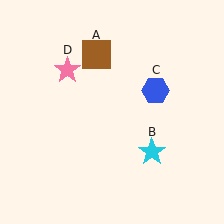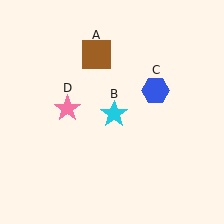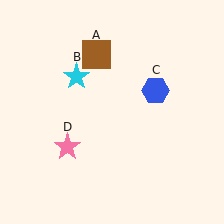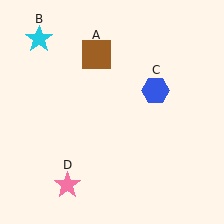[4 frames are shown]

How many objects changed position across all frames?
2 objects changed position: cyan star (object B), pink star (object D).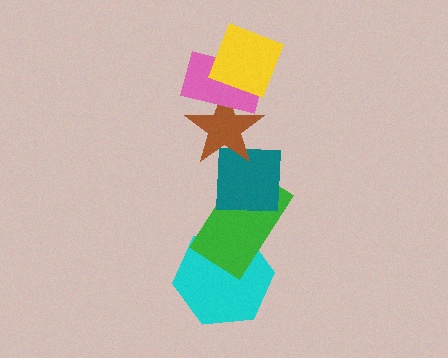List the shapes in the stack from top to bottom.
From top to bottom: the yellow diamond, the pink rectangle, the brown star, the teal square, the green rectangle, the cyan hexagon.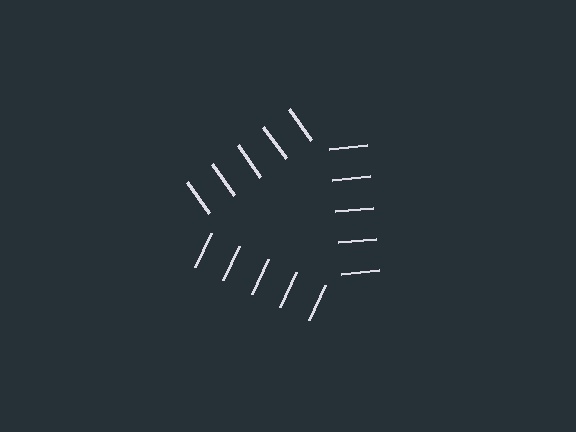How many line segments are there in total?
15 — 5 along each of the 3 edges.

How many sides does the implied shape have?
3 sides — the line-ends trace a triangle.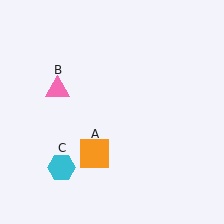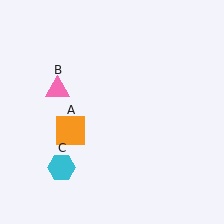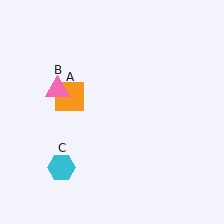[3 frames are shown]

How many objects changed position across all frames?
1 object changed position: orange square (object A).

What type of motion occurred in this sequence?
The orange square (object A) rotated clockwise around the center of the scene.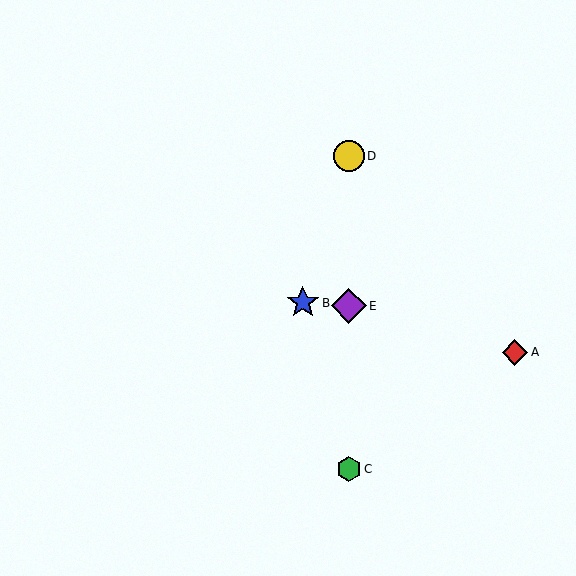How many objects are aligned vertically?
3 objects (C, D, E) are aligned vertically.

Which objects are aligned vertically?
Objects C, D, E are aligned vertically.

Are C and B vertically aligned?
No, C is at x≈349 and B is at x≈303.